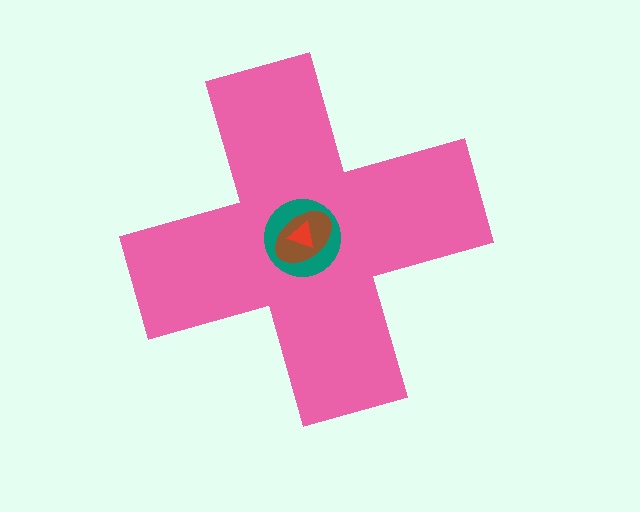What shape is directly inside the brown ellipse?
The red triangle.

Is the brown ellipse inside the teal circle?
Yes.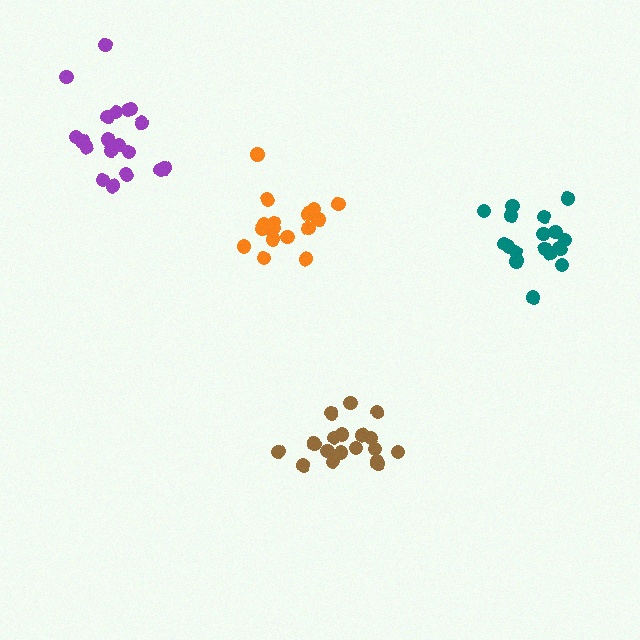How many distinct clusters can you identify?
There are 4 distinct clusters.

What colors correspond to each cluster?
The clusters are colored: orange, brown, purple, teal.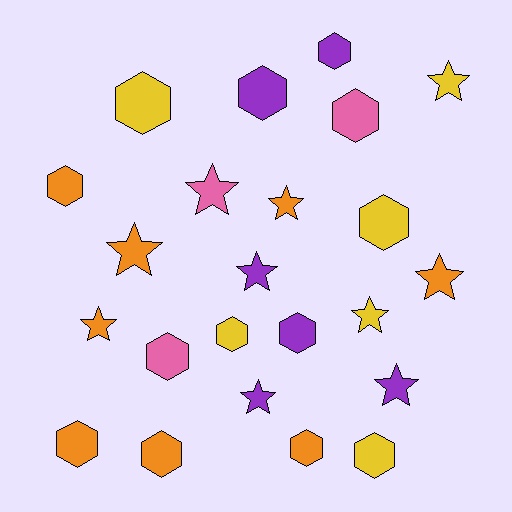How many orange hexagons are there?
There are 4 orange hexagons.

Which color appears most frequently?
Orange, with 8 objects.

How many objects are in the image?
There are 23 objects.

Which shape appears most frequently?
Hexagon, with 13 objects.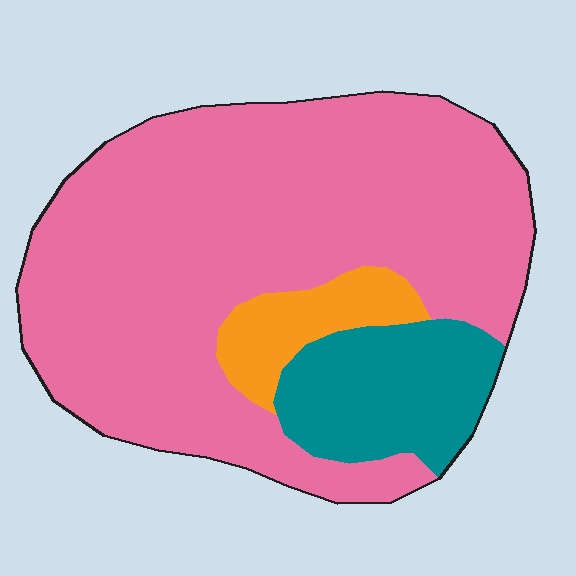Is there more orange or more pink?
Pink.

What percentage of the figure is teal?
Teal covers around 15% of the figure.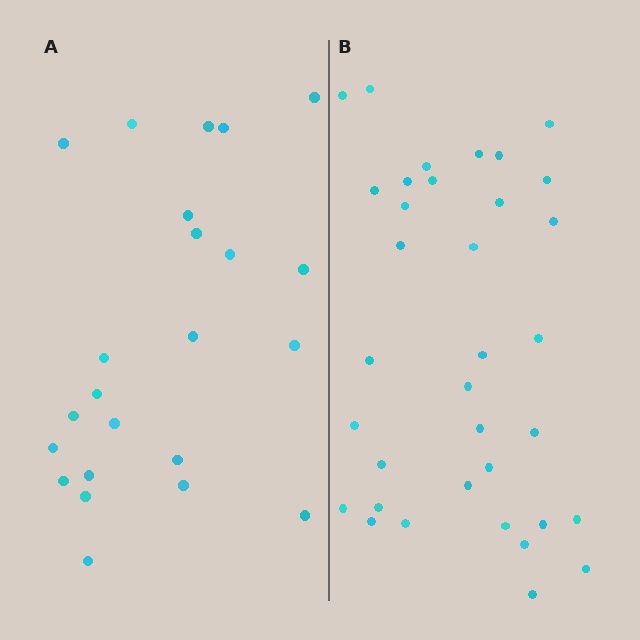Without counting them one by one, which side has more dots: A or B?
Region B (the right region) has more dots.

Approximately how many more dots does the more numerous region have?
Region B has roughly 12 or so more dots than region A.